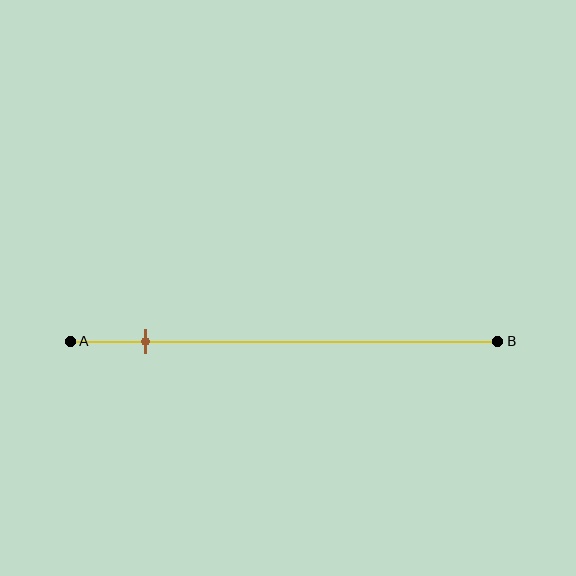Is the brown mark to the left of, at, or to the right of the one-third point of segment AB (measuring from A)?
The brown mark is to the left of the one-third point of segment AB.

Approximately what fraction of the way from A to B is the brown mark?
The brown mark is approximately 20% of the way from A to B.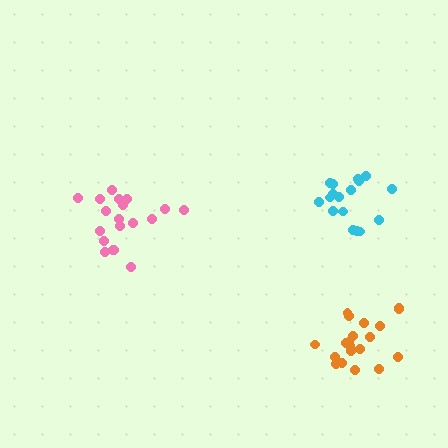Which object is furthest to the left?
The pink cluster is leftmost.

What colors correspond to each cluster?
The clusters are colored: pink, cyan, orange.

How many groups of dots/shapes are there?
There are 3 groups.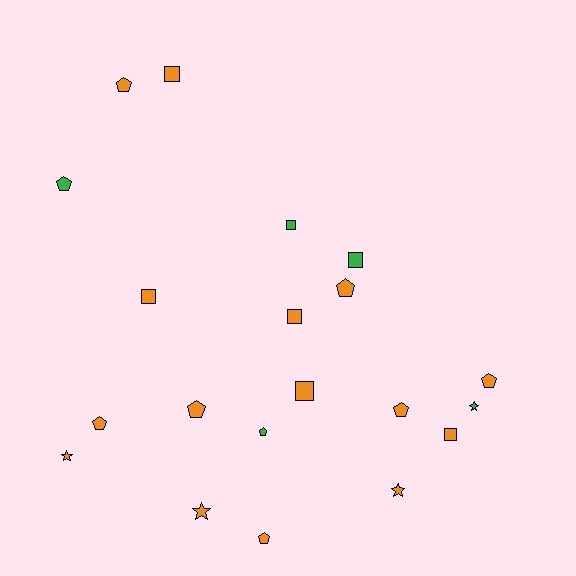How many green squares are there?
There are 2 green squares.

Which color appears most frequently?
Orange, with 15 objects.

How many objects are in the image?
There are 20 objects.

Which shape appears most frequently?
Pentagon, with 9 objects.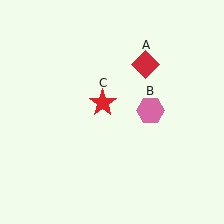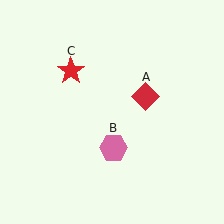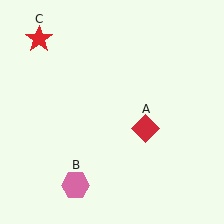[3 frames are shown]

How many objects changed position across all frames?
3 objects changed position: red diamond (object A), pink hexagon (object B), red star (object C).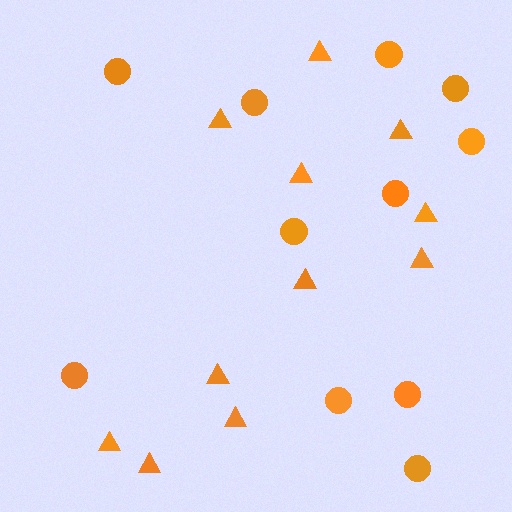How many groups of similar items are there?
There are 2 groups: one group of circles (11) and one group of triangles (11).